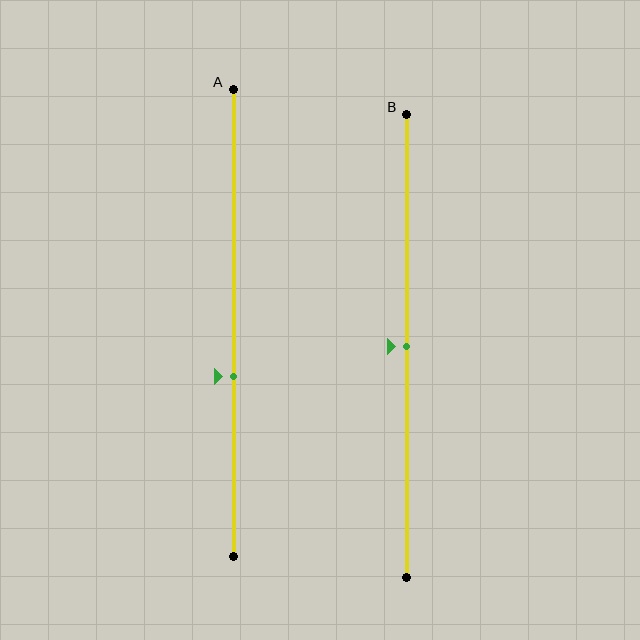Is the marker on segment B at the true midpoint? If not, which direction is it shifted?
Yes, the marker on segment B is at the true midpoint.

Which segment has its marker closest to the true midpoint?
Segment B has its marker closest to the true midpoint.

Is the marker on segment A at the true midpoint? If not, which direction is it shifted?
No, the marker on segment A is shifted downward by about 11% of the segment length.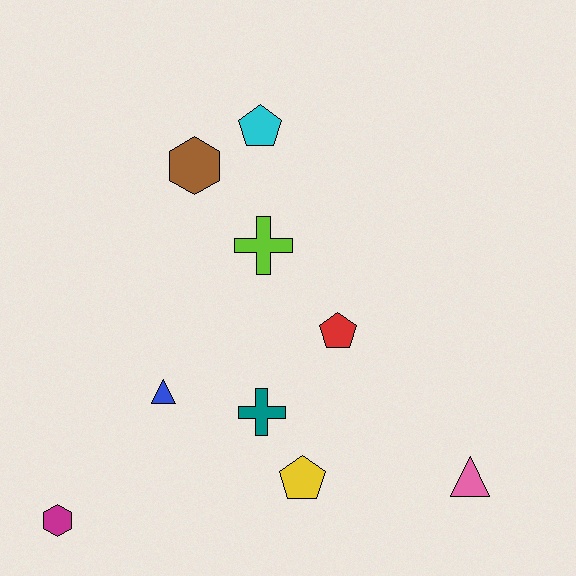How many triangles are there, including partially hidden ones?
There are 2 triangles.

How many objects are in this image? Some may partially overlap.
There are 9 objects.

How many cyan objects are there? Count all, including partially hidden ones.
There is 1 cyan object.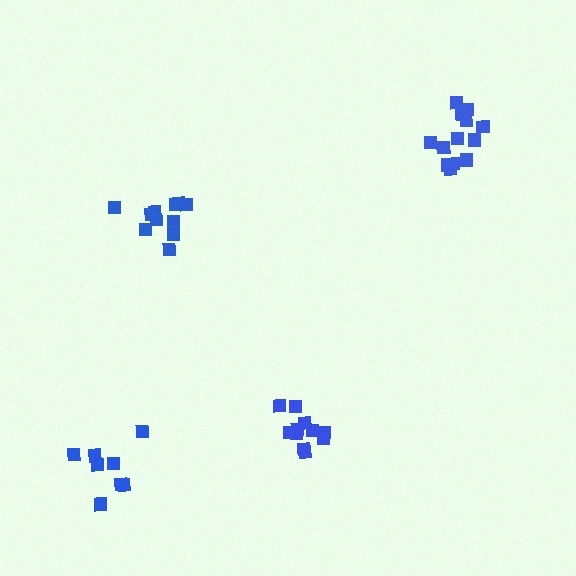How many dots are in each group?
Group 1: 11 dots, Group 2: 11 dots, Group 3: 13 dots, Group 4: 9 dots (44 total).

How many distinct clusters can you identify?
There are 4 distinct clusters.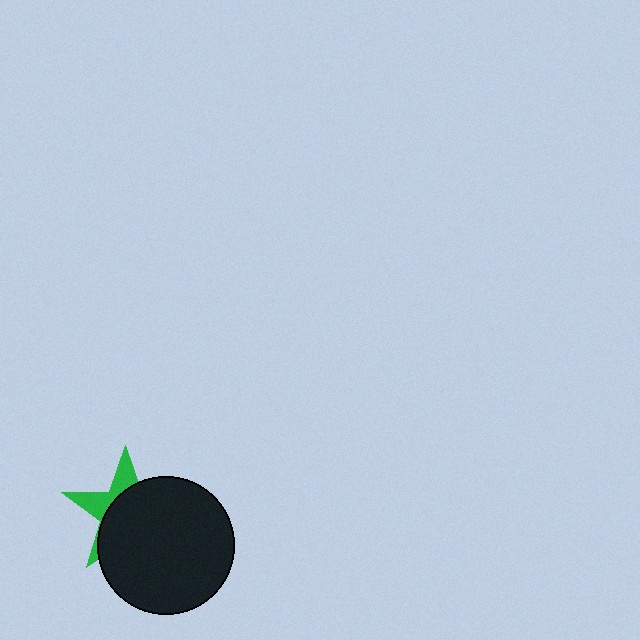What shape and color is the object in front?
The object in front is a black circle.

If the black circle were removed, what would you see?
You would see the complete green star.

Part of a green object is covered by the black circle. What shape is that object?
It is a star.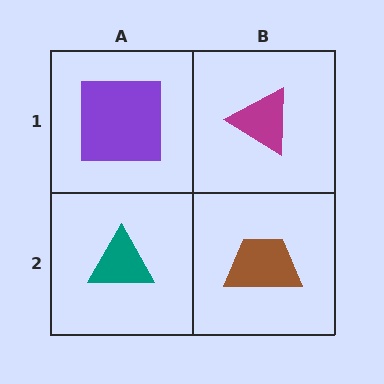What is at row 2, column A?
A teal triangle.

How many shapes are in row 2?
2 shapes.